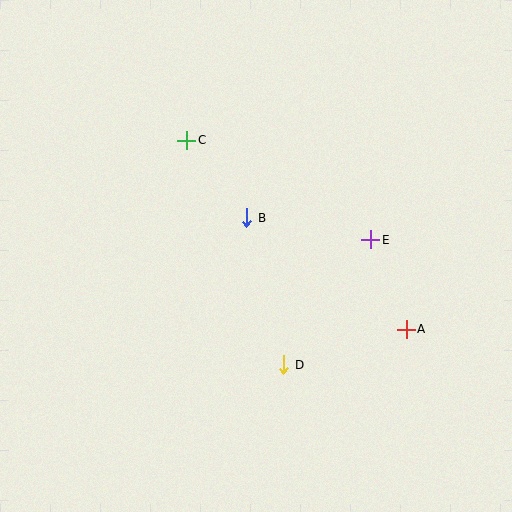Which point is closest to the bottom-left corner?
Point D is closest to the bottom-left corner.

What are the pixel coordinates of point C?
Point C is at (187, 140).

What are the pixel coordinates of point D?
Point D is at (284, 365).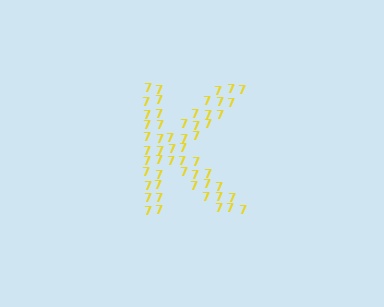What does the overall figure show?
The overall figure shows the letter K.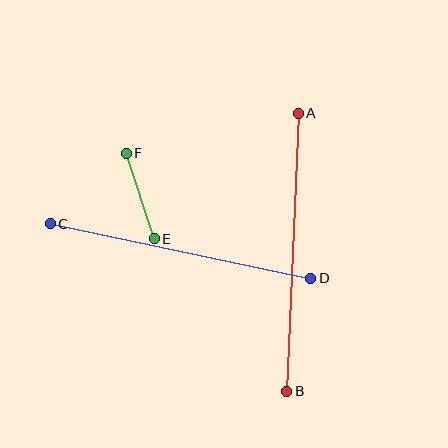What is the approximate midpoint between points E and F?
The midpoint is at approximately (140, 196) pixels.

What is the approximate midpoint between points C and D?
The midpoint is at approximately (180, 251) pixels.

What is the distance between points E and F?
The distance is approximately 90 pixels.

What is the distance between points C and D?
The distance is approximately 266 pixels.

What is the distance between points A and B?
The distance is approximately 278 pixels.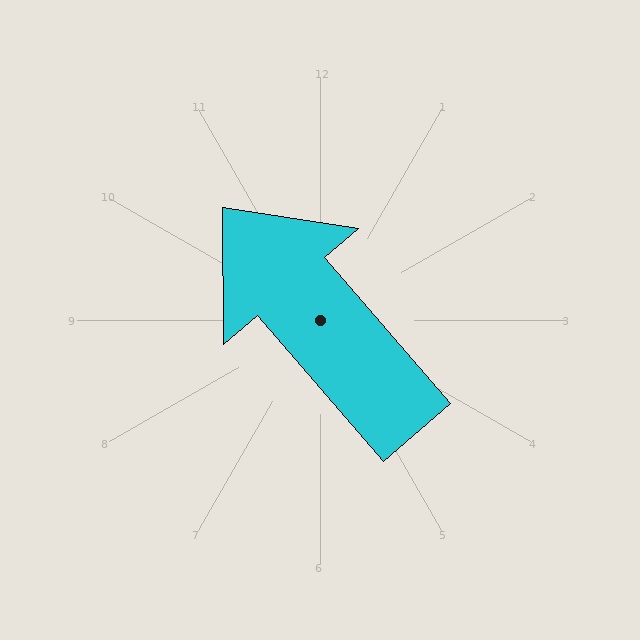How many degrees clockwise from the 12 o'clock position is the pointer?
Approximately 319 degrees.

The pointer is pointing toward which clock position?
Roughly 11 o'clock.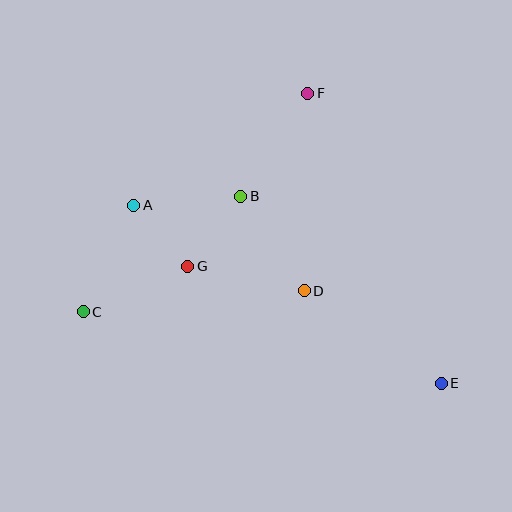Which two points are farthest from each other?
Points C and E are farthest from each other.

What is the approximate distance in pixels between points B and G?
The distance between B and G is approximately 87 pixels.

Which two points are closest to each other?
Points A and G are closest to each other.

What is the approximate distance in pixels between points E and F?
The distance between E and F is approximately 319 pixels.